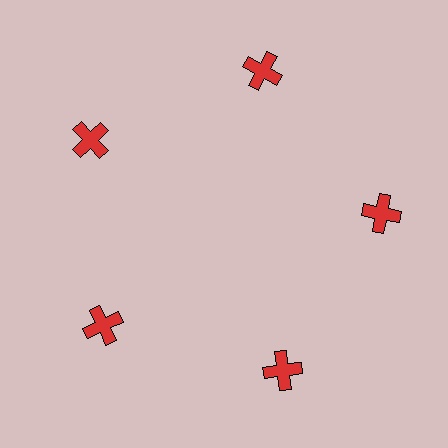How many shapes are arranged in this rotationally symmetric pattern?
There are 5 shapes, arranged in 5 groups of 1.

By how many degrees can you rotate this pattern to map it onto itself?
The pattern maps onto itself every 72 degrees of rotation.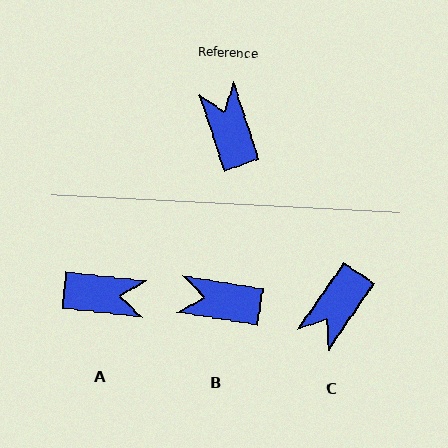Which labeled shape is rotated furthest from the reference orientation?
C, about 127 degrees away.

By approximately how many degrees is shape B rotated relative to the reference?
Approximately 63 degrees counter-clockwise.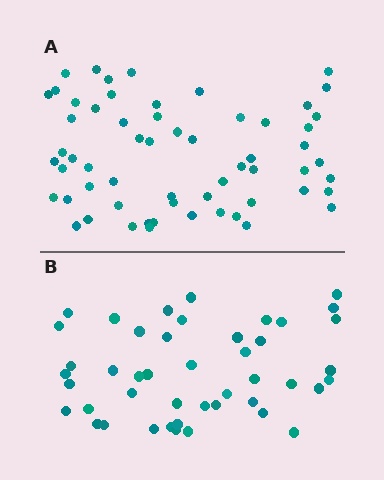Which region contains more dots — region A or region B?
Region A (the top region) has more dots.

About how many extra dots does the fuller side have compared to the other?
Region A has approximately 15 more dots than region B.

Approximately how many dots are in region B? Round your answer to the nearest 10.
About 40 dots. (The exact count is 45, which rounds to 40.)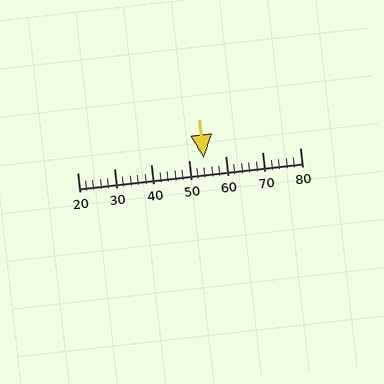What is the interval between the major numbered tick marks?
The major tick marks are spaced 10 units apart.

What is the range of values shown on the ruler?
The ruler shows values from 20 to 80.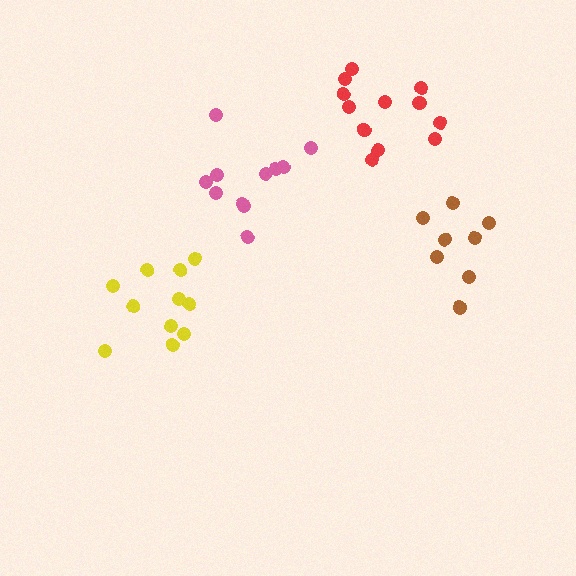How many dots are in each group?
Group 1: 12 dots, Group 2: 11 dots, Group 3: 8 dots, Group 4: 11 dots (42 total).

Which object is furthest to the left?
The yellow cluster is leftmost.